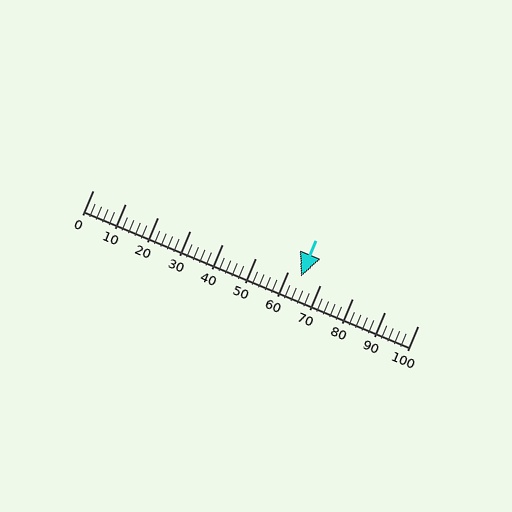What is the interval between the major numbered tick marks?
The major tick marks are spaced 10 units apart.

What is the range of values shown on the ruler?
The ruler shows values from 0 to 100.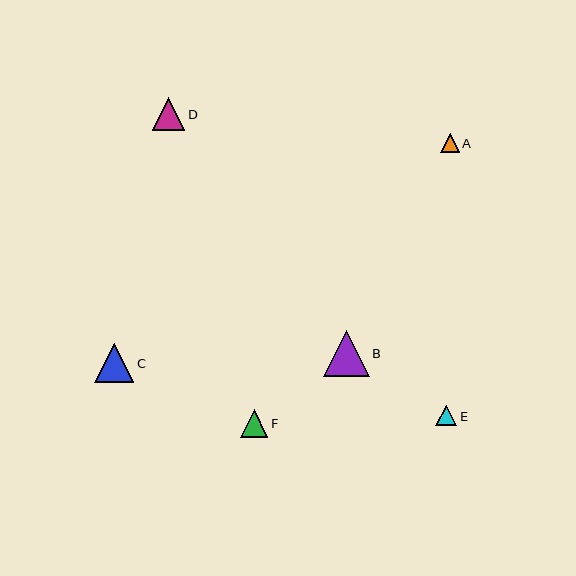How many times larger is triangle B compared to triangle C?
Triangle B is approximately 1.2 times the size of triangle C.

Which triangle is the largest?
Triangle B is the largest with a size of approximately 46 pixels.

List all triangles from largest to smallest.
From largest to smallest: B, C, D, F, E, A.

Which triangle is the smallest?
Triangle A is the smallest with a size of approximately 18 pixels.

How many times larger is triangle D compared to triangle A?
Triangle D is approximately 1.8 times the size of triangle A.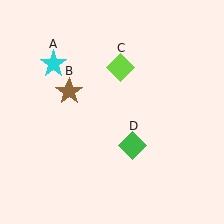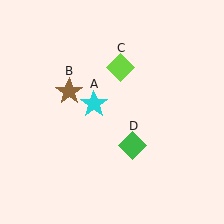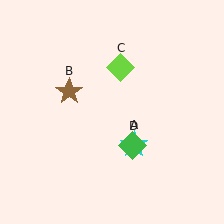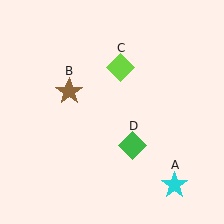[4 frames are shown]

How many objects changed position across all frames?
1 object changed position: cyan star (object A).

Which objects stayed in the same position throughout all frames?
Brown star (object B) and lime diamond (object C) and green diamond (object D) remained stationary.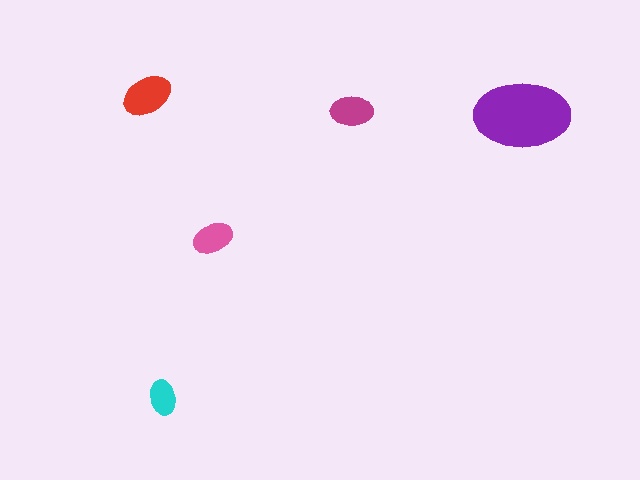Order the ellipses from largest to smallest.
the purple one, the red one, the magenta one, the pink one, the cyan one.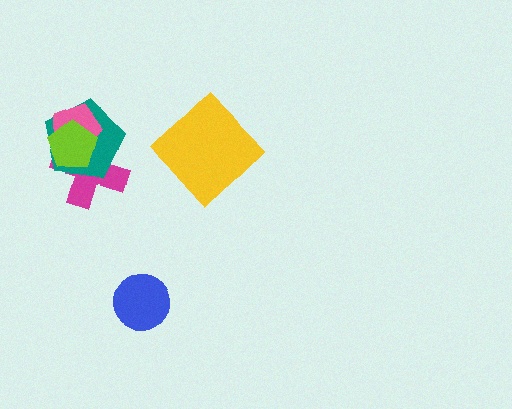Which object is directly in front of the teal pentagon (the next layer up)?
The pink pentagon is directly in front of the teal pentagon.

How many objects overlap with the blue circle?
0 objects overlap with the blue circle.